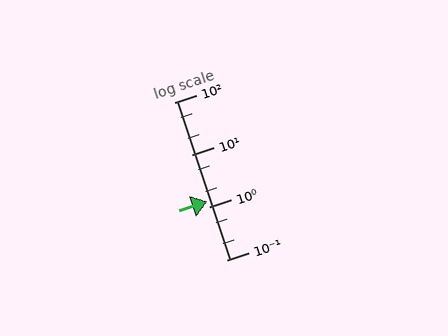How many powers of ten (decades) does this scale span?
The scale spans 3 decades, from 0.1 to 100.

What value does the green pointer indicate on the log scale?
The pointer indicates approximately 1.3.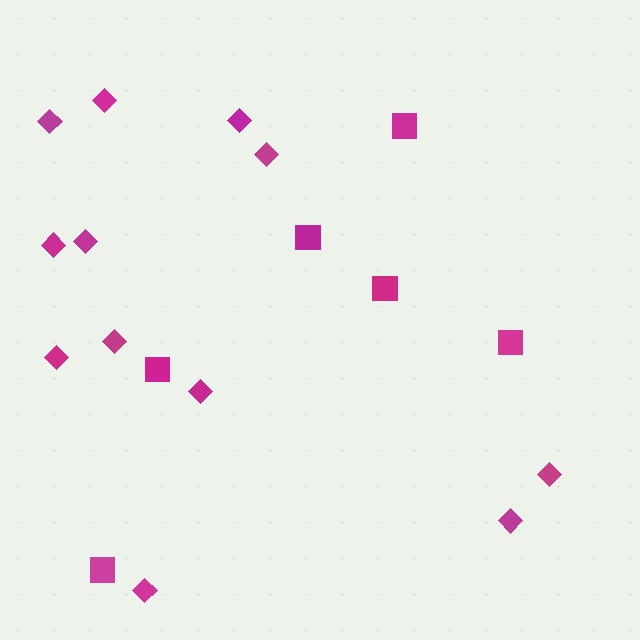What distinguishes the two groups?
There are 2 groups: one group of squares (6) and one group of diamonds (12).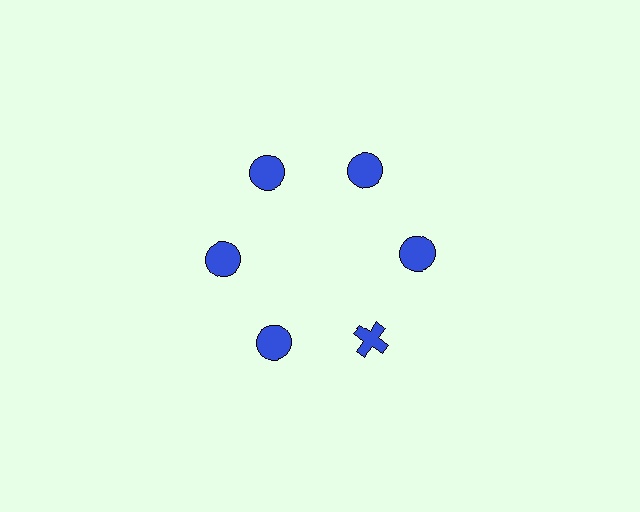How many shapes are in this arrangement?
There are 6 shapes arranged in a ring pattern.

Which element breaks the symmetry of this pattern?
The blue cross at roughly the 5 o'clock position breaks the symmetry. All other shapes are blue circles.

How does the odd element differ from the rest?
It has a different shape: cross instead of circle.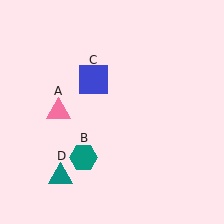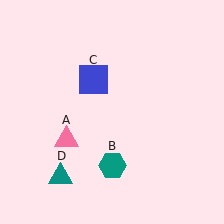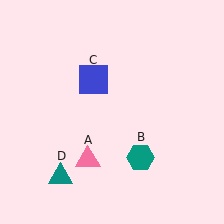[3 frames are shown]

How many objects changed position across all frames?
2 objects changed position: pink triangle (object A), teal hexagon (object B).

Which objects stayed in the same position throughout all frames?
Blue square (object C) and teal triangle (object D) remained stationary.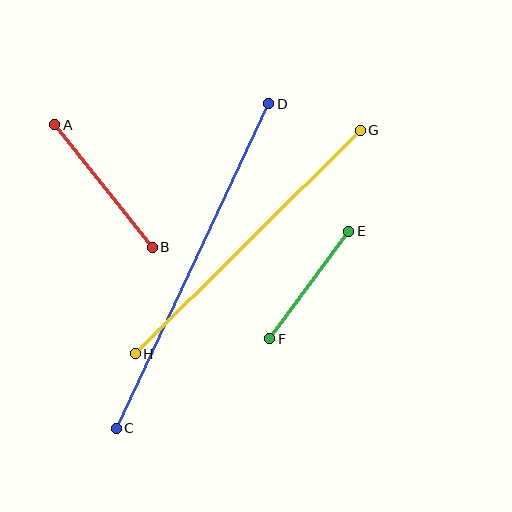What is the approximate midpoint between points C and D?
The midpoint is at approximately (192, 266) pixels.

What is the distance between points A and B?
The distance is approximately 156 pixels.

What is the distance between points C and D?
The distance is approximately 359 pixels.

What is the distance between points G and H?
The distance is approximately 317 pixels.